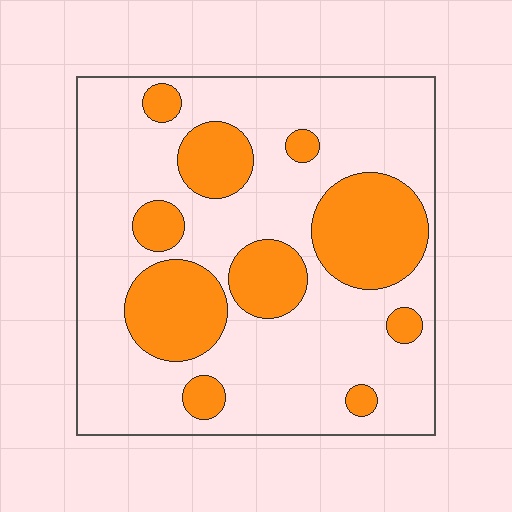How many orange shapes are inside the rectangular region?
10.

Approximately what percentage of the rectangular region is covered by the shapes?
Approximately 30%.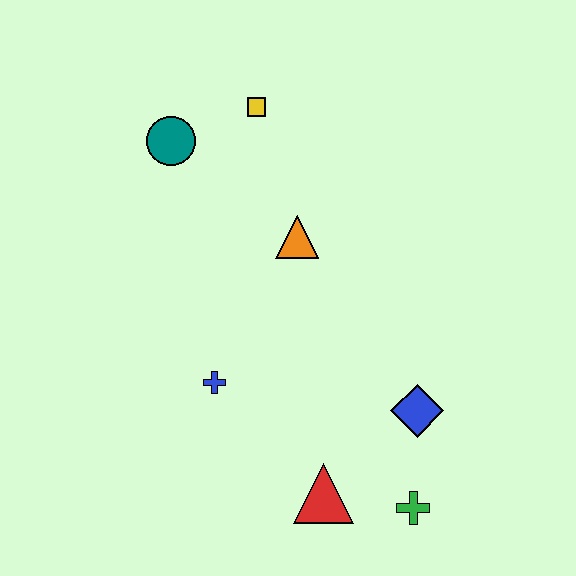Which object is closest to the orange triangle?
The yellow square is closest to the orange triangle.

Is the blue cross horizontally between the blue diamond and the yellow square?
No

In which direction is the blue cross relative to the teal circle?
The blue cross is below the teal circle.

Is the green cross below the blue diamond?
Yes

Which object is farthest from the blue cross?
The yellow square is farthest from the blue cross.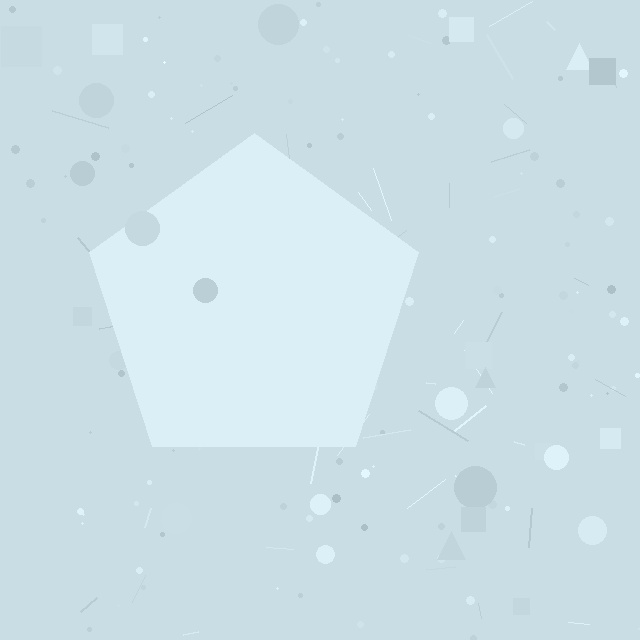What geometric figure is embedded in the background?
A pentagon is embedded in the background.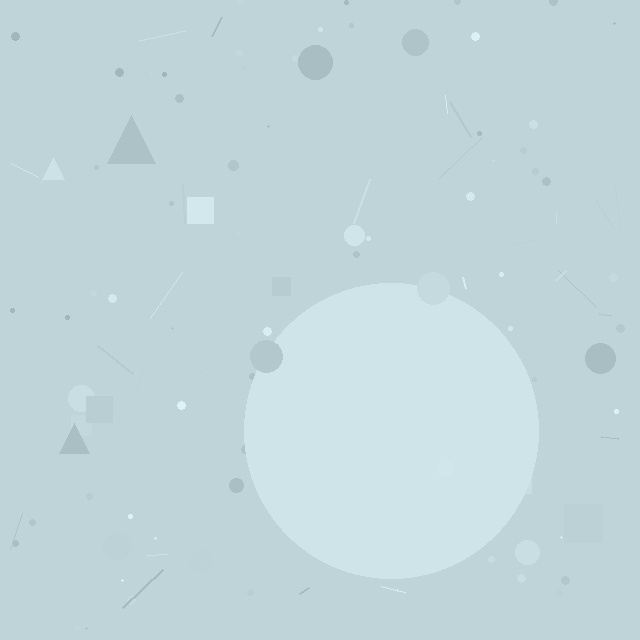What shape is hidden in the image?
A circle is hidden in the image.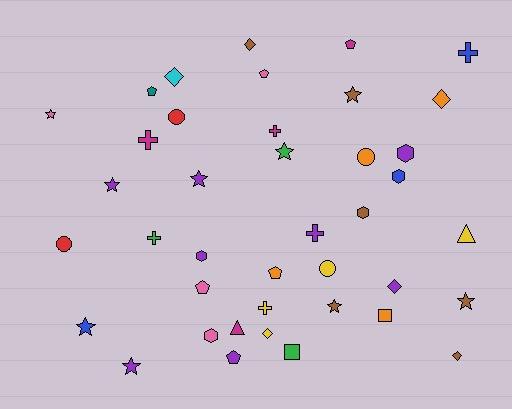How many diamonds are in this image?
There are 6 diamonds.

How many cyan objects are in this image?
There is 1 cyan object.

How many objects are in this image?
There are 40 objects.